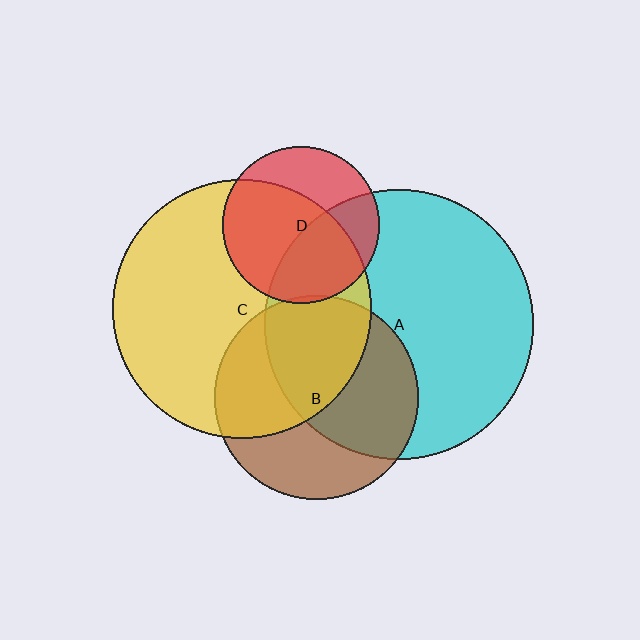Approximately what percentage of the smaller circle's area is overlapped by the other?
Approximately 40%.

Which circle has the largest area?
Circle A (cyan).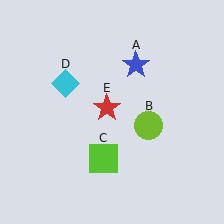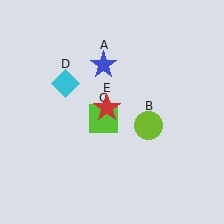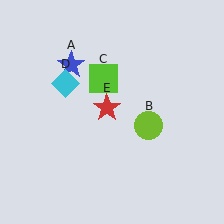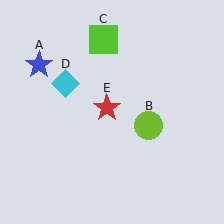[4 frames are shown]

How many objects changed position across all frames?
2 objects changed position: blue star (object A), lime square (object C).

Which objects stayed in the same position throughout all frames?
Lime circle (object B) and cyan diamond (object D) and red star (object E) remained stationary.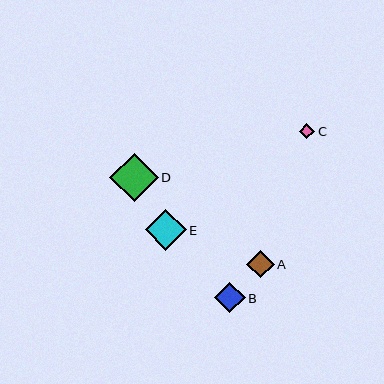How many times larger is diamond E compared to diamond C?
Diamond E is approximately 2.7 times the size of diamond C.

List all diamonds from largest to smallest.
From largest to smallest: D, E, B, A, C.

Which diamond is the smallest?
Diamond C is the smallest with a size of approximately 15 pixels.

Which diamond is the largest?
Diamond D is the largest with a size of approximately 48 pixels.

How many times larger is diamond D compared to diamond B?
Diamond D is approximately 1.6 times the size of diamond B.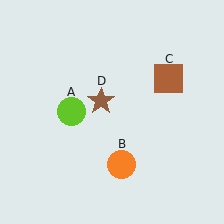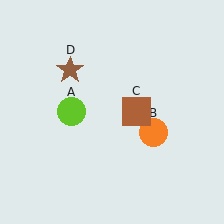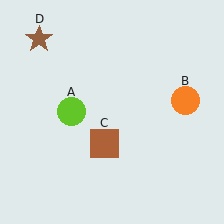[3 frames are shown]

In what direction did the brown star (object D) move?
The brown star (object D) moved up and to the left.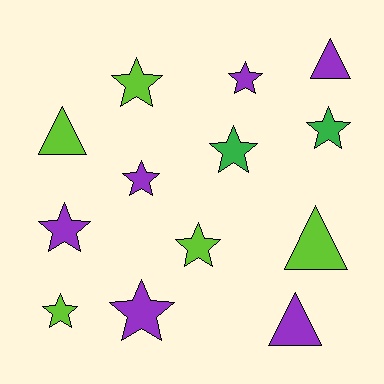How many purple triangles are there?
There are 2 purple triangles.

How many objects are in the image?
There are 13 objects.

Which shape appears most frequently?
Star, with 9 objects.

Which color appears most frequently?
Purple, with 6 objects.